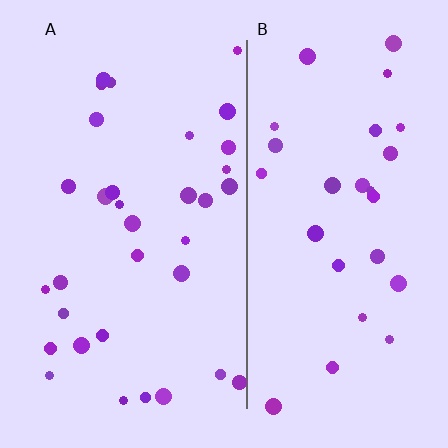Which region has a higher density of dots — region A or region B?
A (the left).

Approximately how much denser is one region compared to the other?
Approximately 1.2× — region A over region B.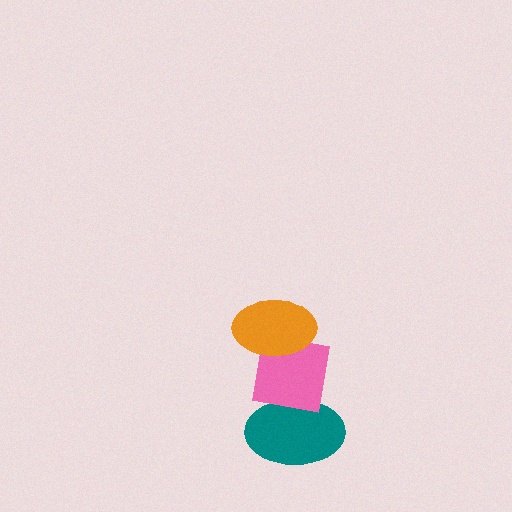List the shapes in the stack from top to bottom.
From top to bottom: the orange ellipse, the pink square, the teal ellipse.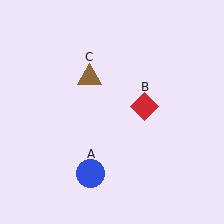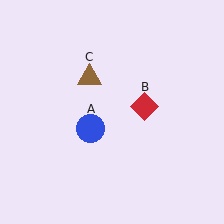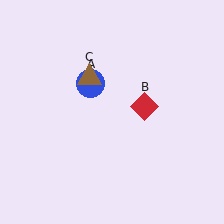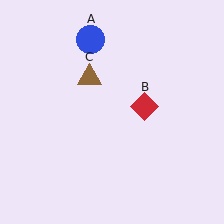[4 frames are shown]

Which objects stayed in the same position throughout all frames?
Red diamond (object B) and brown triangle (object C) remained stationary.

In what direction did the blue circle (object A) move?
The blue circle (object A) moved up.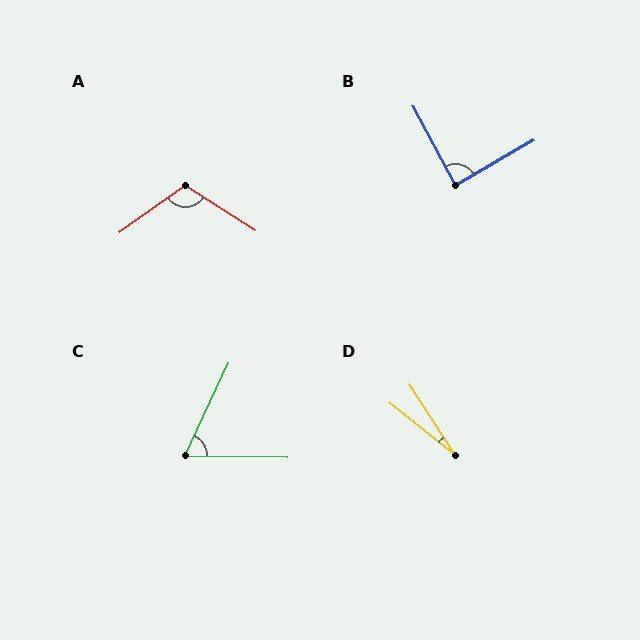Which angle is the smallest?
D, at approximately 19 degrees.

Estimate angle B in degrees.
Approximately 88 degrees.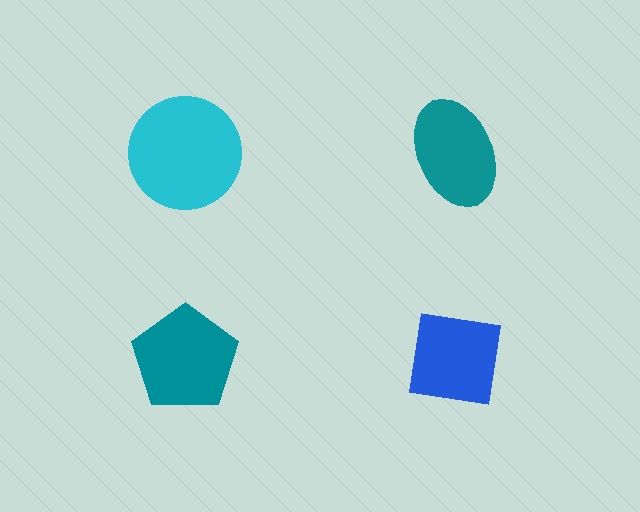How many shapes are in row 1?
2 shapes.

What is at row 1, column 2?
A teal ellipse.